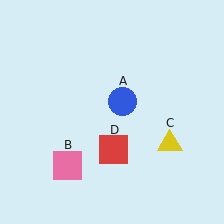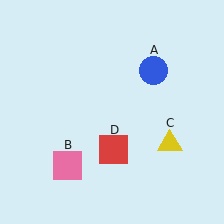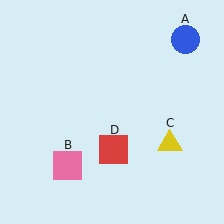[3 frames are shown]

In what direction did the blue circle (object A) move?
The blue circle (object A) moved up and to the right.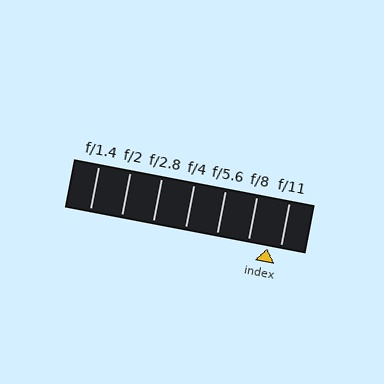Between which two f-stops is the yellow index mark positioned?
The index mark is between f/8 and f/11.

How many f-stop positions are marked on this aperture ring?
There are 7 f-stop positions marked.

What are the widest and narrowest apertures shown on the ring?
The widest aperture shown is f/1.4 and the narrowest is f/11.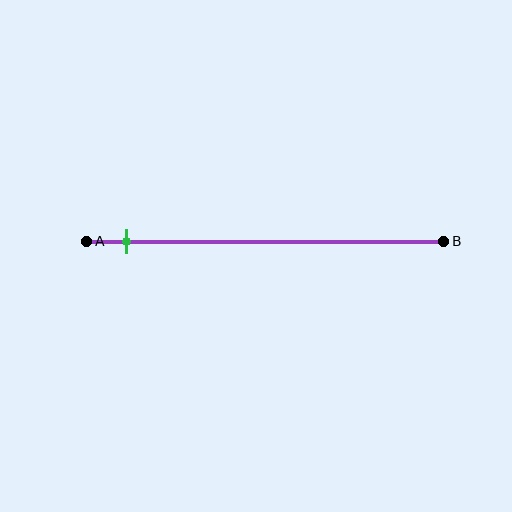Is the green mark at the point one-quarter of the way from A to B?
No, the mark is at about 10% from A, not at the 25% one-quarter point.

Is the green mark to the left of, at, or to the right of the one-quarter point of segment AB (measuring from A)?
The green mark is to the left of the one-quarter point of segment AB.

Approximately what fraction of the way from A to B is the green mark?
The green mark is approximately 10% of the way from A to B.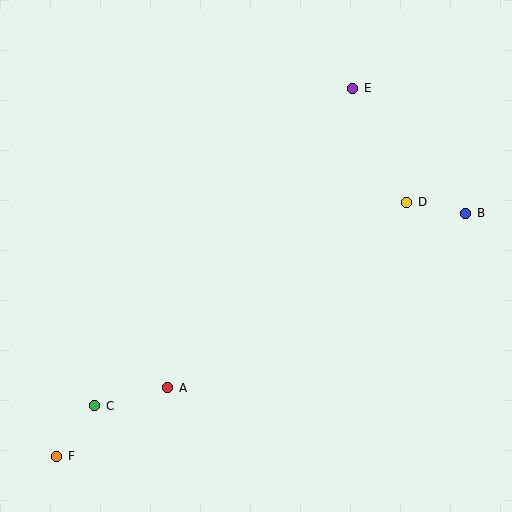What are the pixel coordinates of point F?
Point F is at (57, 456).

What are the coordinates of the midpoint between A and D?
The midpoint between A and D is at (287, 295).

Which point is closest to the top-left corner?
Point E is closest to the top-left corner.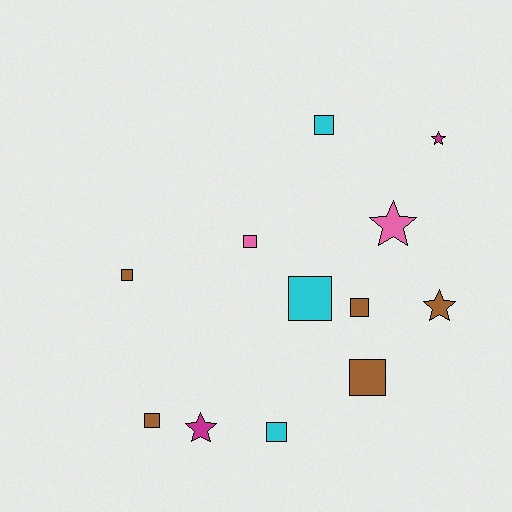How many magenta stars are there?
There are 2 magenta stars.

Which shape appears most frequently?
Square, with 8 objects.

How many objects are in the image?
There are 12 objects.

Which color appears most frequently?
Brown, with 5 objects.